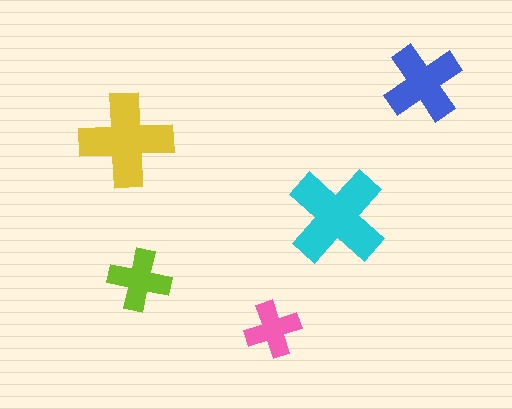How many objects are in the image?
There are 5 objects in the image.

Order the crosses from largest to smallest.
the cyan one, the yellow one, the blue one, the lime one, the pink one.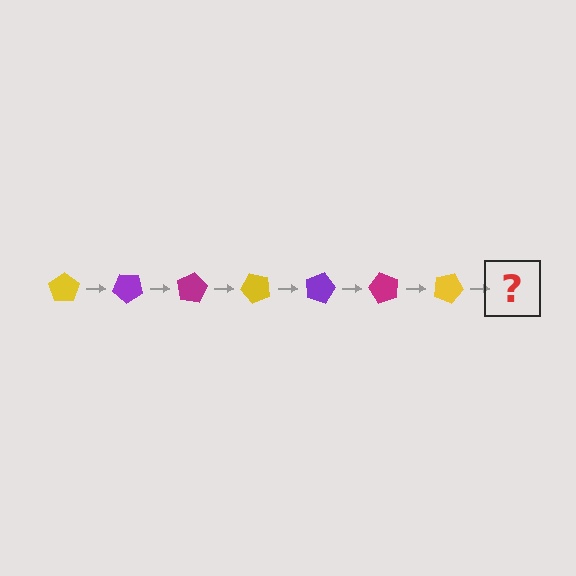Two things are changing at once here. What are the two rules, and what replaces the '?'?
The two rules are that it rotates 40 degrees each step and the color cycles through yellow, purple, and magenta. The '?' should be a purple pentagon, rotated 280 degrees from the start.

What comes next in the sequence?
The next element should be a purple pentagon, rotated 280 degrees from the start.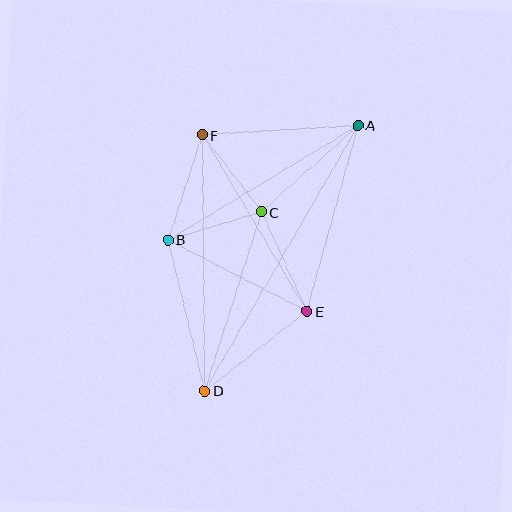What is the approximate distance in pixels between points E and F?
The distance between E and F is approximately 205 pixels.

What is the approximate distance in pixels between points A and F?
The distance between A and F is approximately 156 pixels.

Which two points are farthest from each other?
Points A and D are farthest from each other.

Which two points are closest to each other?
Points C and F are closest to each other.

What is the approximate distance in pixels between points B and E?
The distance between B and E is approximately 156 pixels.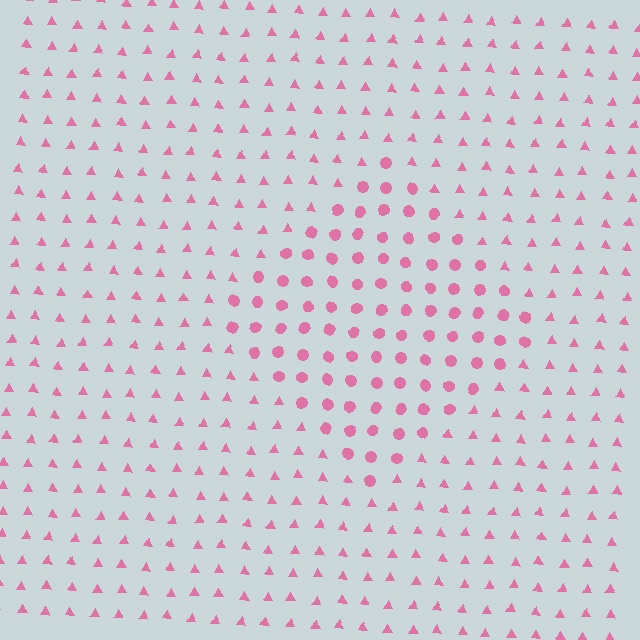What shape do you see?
I see a diamond.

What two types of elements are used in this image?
The image uses circles inside the diamond region and triangles outside it.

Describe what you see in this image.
The image is filled with small pink elements arranged in a uniform grid. A diamond-shaped region contains circles, while the surrounding area contains triangles. The boundary is defined purely by the change in element shape.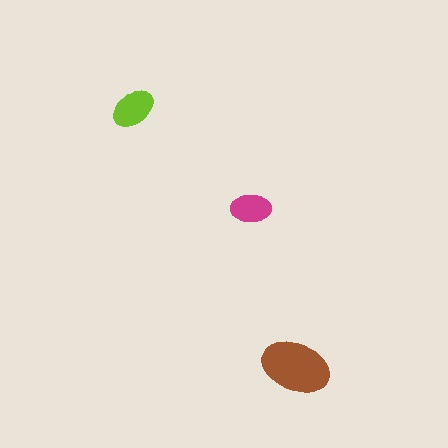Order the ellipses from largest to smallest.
the brown one, the lime one, the magenta one.